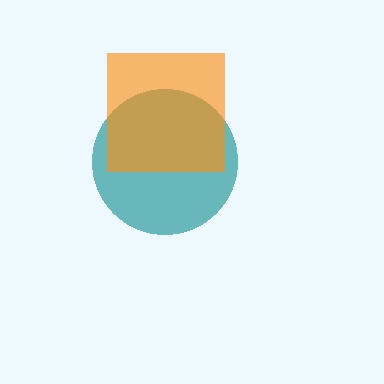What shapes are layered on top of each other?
The layered shapes are: a teal circle, an orange square.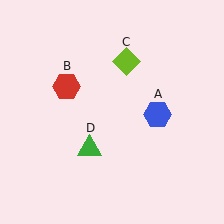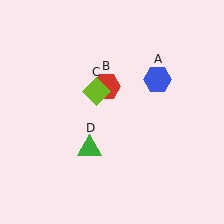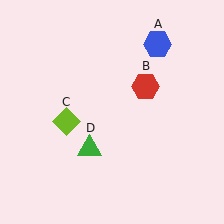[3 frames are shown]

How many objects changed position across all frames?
3 objects changed position: blue hexagon (object A), red hexagon (object B), lime diamond (object C).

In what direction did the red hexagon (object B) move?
The red hexagon (object B) moved right.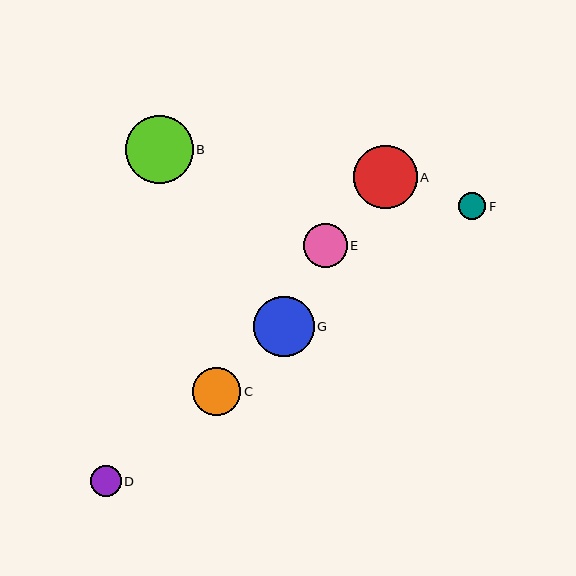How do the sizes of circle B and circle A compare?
Circle B and circle A are approximately the same size.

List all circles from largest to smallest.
From largest to smallest: B, A, G, C, E, D, F.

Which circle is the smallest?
Circle F is the smallest with a size of approximately 27 pixels.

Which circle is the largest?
Circle B is the largest with a size of approximately 68 pixels.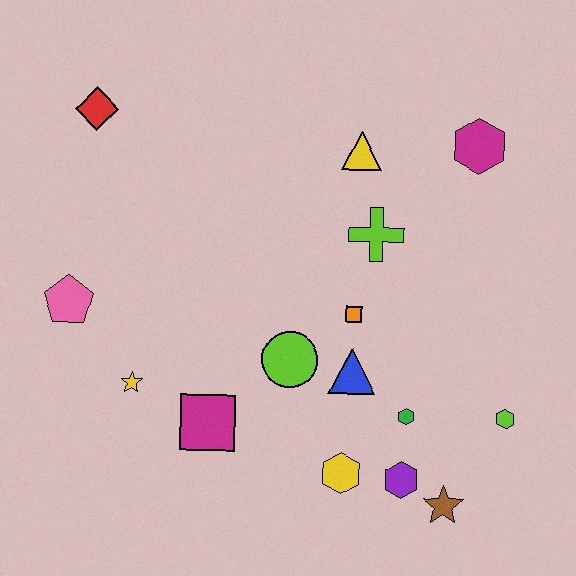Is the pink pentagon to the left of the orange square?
Yes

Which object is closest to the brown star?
The purple hexagon is closest to the brown star.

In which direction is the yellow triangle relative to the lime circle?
The yellow triangle is above the lime circle.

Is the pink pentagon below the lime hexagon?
No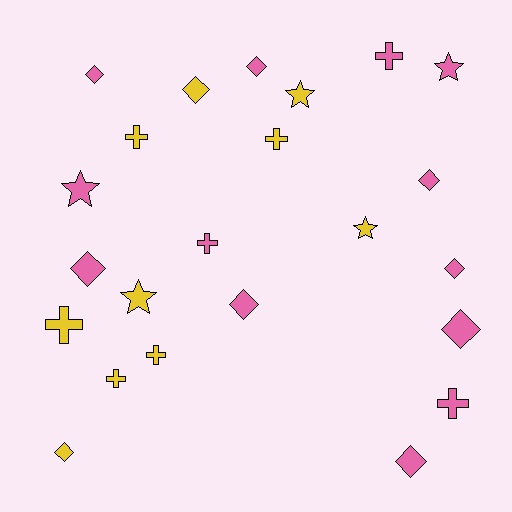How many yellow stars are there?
There are 3 yellow stars.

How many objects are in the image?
There are 23 objects.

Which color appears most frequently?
Pink, with 13 objects.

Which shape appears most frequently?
Diamond, with 10 objects.